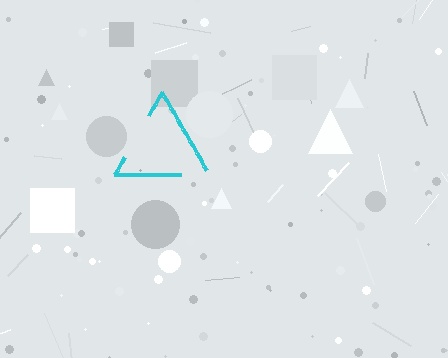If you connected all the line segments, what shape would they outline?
They would outline a triangle.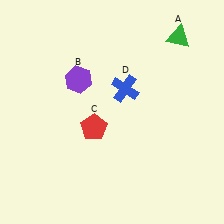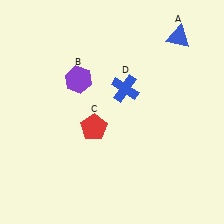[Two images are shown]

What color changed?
The triangle (A) changed from green in Image 1 to blue in Image 2.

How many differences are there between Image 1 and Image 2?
There is 1 difference between the two images.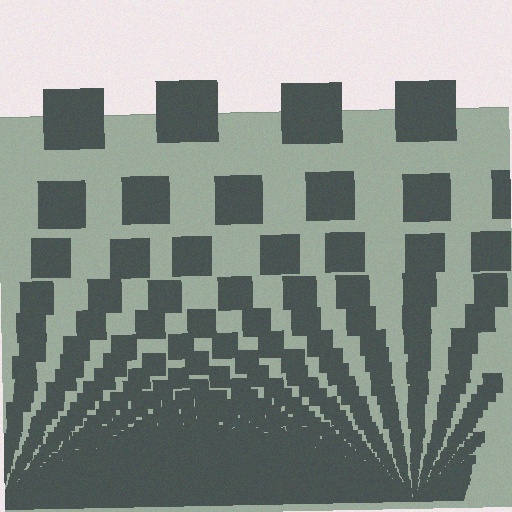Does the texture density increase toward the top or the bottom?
Density increases toward the bottom.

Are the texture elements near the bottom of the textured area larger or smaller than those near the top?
Smaller. The gradient is inverted — elements near the bottom are smaller and denser.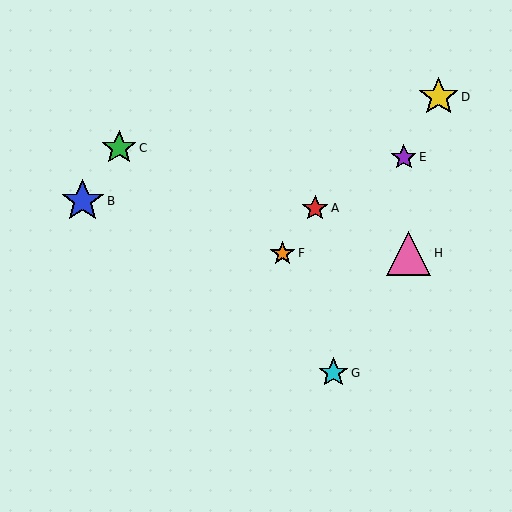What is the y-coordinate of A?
Object A is at y≈208.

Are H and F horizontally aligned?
Yes, both are at y≈253.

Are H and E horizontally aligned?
No, H is at y≈253 and E is at y≈157.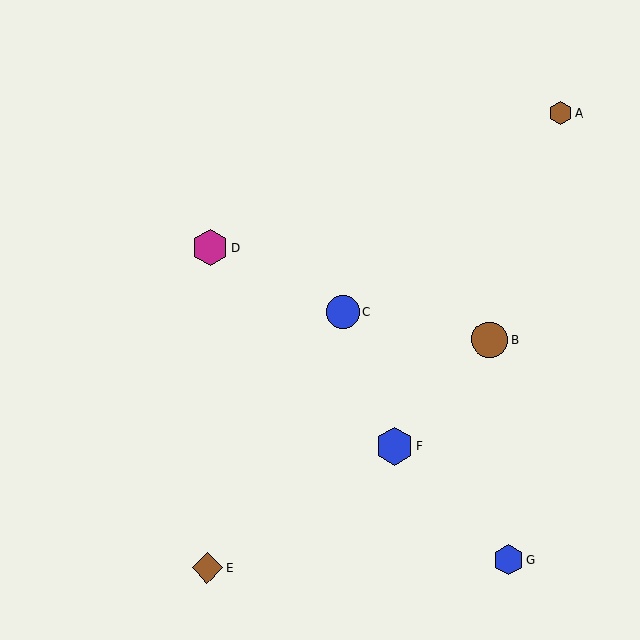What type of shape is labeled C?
Shape C is a blue circle.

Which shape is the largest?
The blue hexagon (labeled F) is the largest.